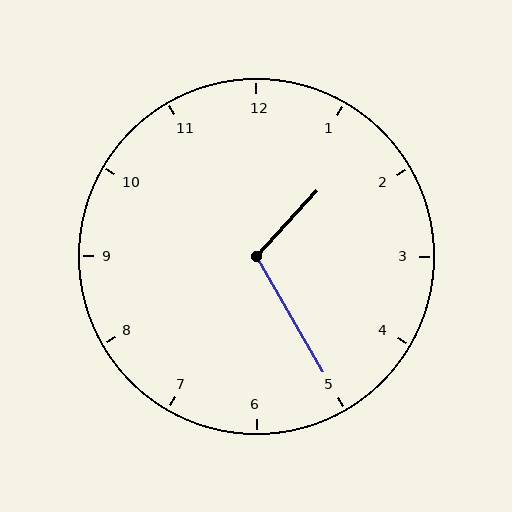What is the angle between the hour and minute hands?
Approximately 108 degrees.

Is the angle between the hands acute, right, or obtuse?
It is obtuse.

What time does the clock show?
1:25.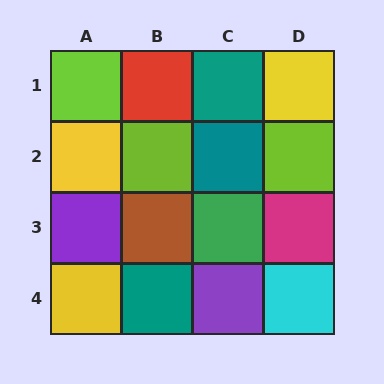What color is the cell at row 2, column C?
Teal.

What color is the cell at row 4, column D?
Cyan.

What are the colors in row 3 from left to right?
Purple, brown, green, magenta.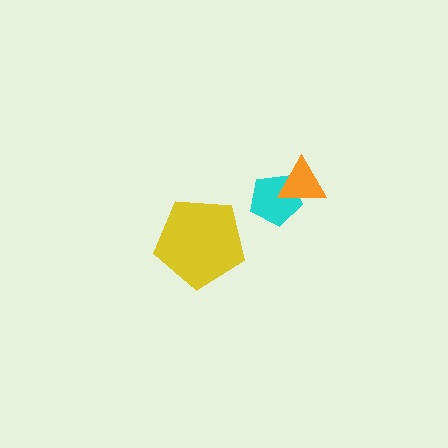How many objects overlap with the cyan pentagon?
1 object overlaps with the cyan pentagon.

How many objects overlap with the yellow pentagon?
0 objects overlap with the yellow pentagon.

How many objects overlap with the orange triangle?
1 object overlaps with the orange triangle.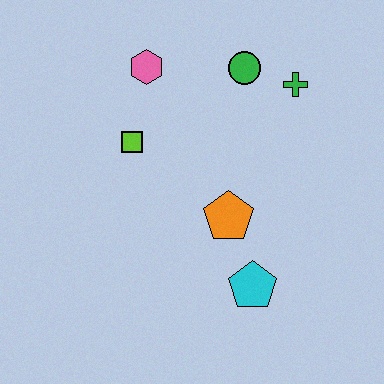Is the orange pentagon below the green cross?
Yes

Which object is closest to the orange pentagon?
The cyan pentagon is closest to the orange pentagon.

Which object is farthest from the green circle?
The cyan pentagon is farthest from the green circle.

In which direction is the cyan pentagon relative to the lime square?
The cyan pentagon is below the lime square.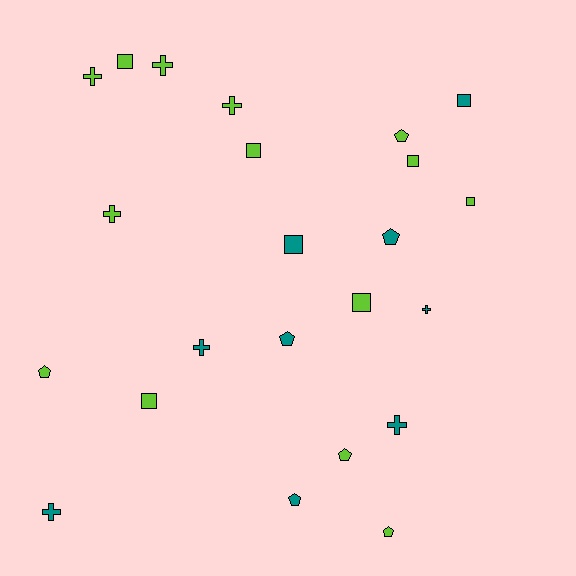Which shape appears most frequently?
Square, with 8 objects.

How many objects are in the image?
There are 23 objects.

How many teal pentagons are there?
There are 3 teal pentagons.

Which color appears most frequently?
Lime, with 14 objects.